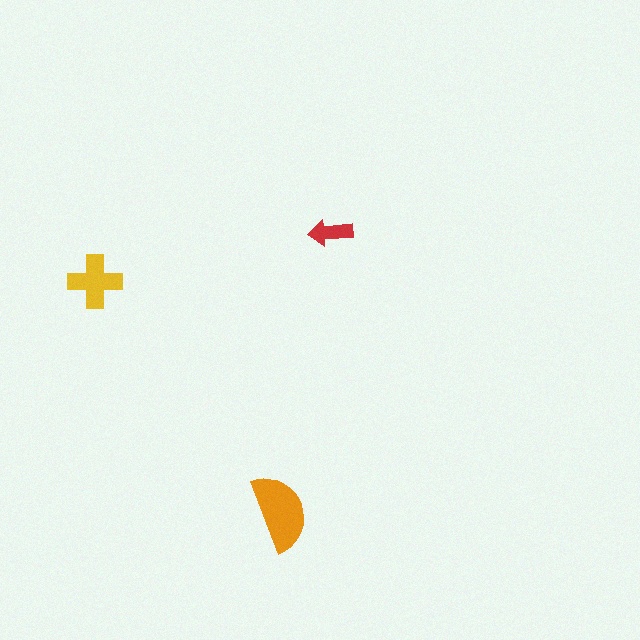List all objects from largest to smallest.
The orange semicircle, the yellow cross, the red arrow.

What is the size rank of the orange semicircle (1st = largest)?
1st.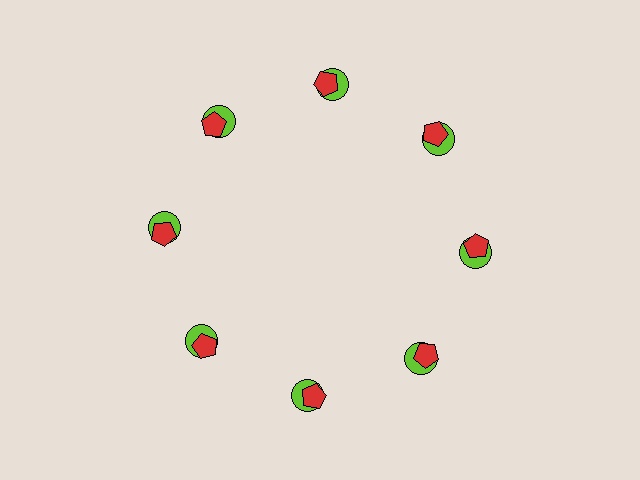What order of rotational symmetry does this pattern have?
This pattern has 8-fold rotational symmetry.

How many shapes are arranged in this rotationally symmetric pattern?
There are 16 shapes, arranged in 8 groups of 2.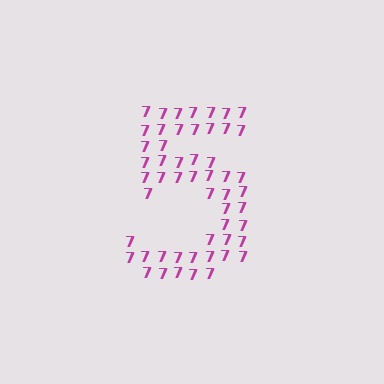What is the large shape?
The large shape is the digit 5.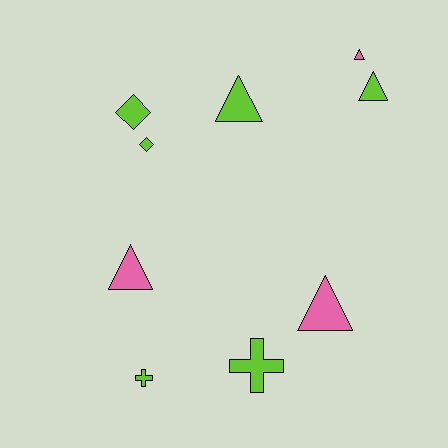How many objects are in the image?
There are 9 objects.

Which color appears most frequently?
Lime, with 6 objects.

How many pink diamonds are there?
There are no pink diamonds.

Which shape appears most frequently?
Triangle, with 5 objects.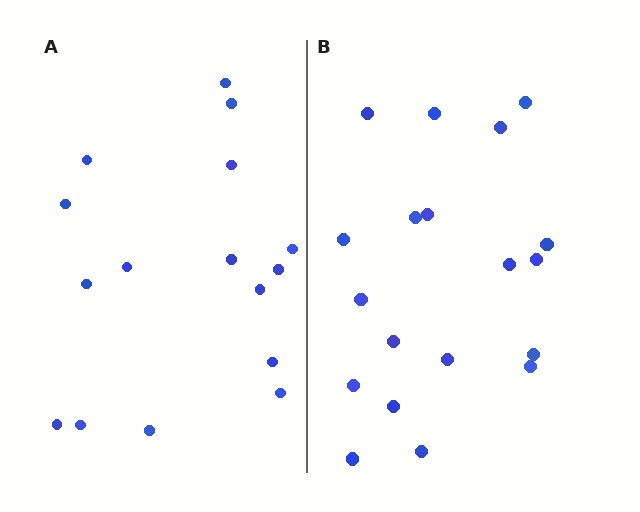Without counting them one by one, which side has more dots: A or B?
Region B (the right region) has more dots.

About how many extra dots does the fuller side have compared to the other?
Region B has just a few more — roughly 2 or 3 more dots than region A.